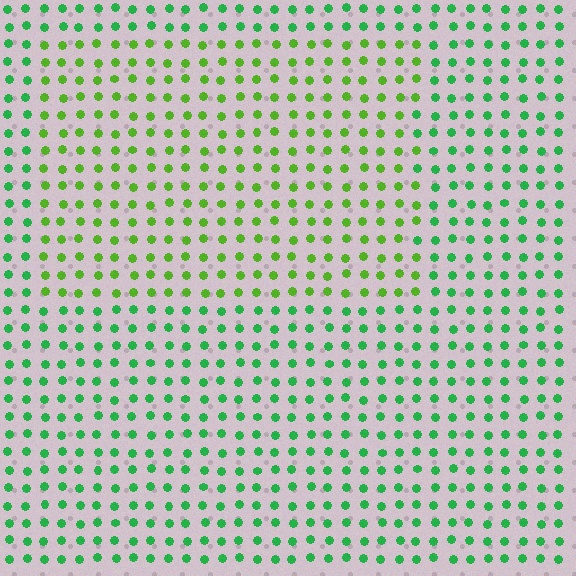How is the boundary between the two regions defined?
The boundary is defined purely by a slight shift in hue (about 35 degrees). Spacing, size, and orientation are identical on both sides.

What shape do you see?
I see a rectangle.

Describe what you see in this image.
The image is filled with small green elements in a uniform arrangement. A rectangle-shaped region is visible where the elements are tinted to a slightly different hue, forming a subtle color boundary.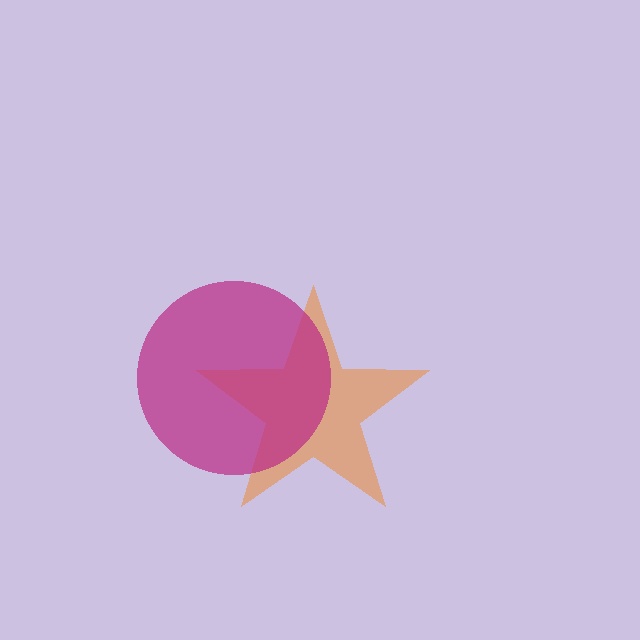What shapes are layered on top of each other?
The layered shapes are: an orange star, a magenta circle.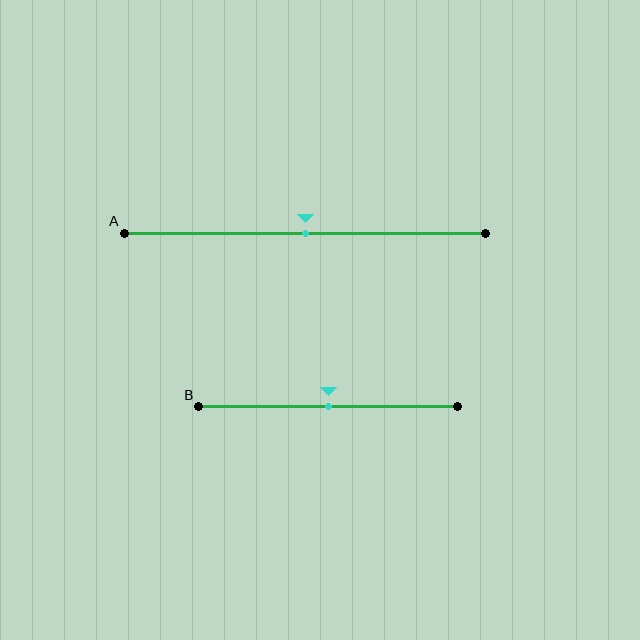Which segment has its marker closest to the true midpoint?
Segment A has its marker closest to the true midpoint.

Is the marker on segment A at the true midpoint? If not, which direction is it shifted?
Yes, the marker on segment A is at the true midpoint.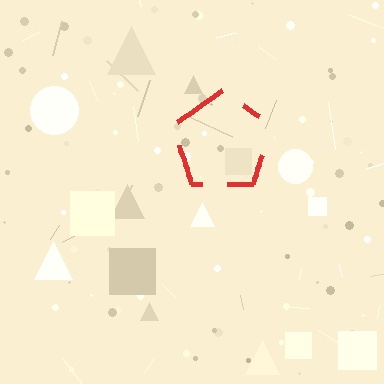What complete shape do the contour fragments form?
The contour fragments form a pentagon.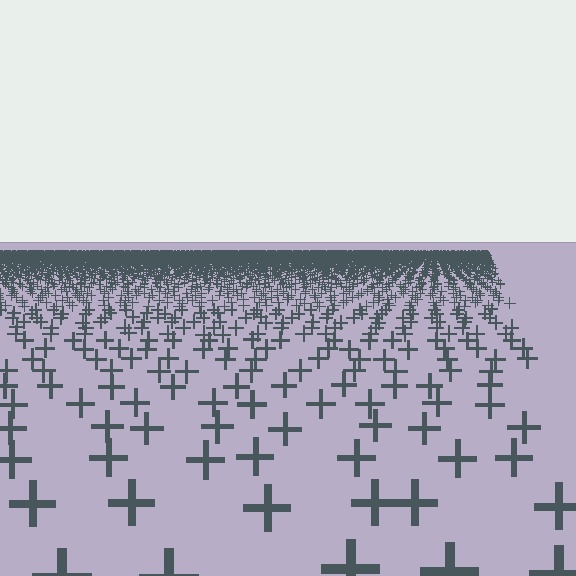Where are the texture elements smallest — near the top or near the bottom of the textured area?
Near the top.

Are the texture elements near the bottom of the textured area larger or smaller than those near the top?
Larger. Near the bottom, elements are closer to the viewer and appear at a bigger on-screen size.